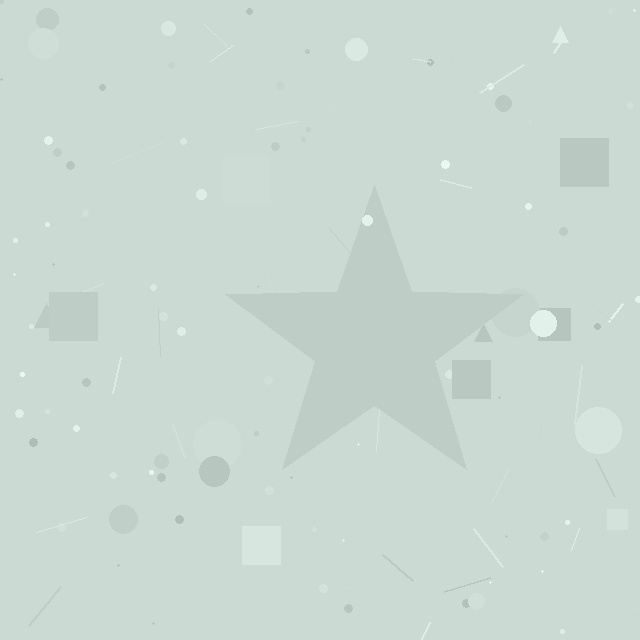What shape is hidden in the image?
A star is hidden in the image.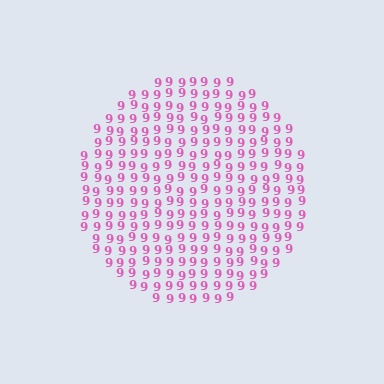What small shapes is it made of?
It is made of small digit 9's.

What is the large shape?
The large shape is a circle.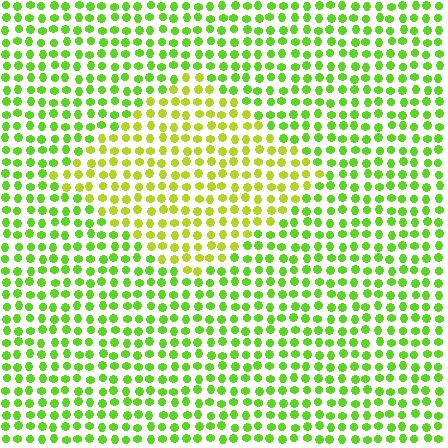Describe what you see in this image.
The image is filled with small lime elements in a uniform arrangement. A diamond-shaped region is visible where the elements are tinted to a slightly different hue, forming a subtle color boundary.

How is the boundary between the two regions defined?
The boundary is defined purely by a slight shift in hue (about 30 degrees). Spacing, size, and orientation are identical on both sides.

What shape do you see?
I see a diamond.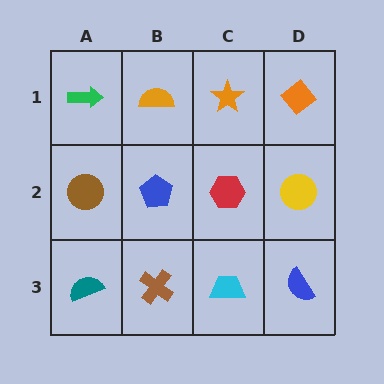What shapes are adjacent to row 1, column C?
A red hexagon (row 2, column C), an orange semicircle (row 1, column B), an orange diamond (row 1, column D).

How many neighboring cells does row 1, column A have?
2.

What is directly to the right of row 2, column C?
A yellow circle.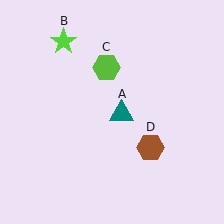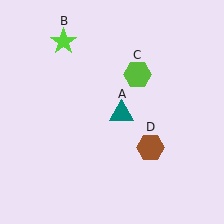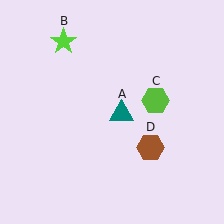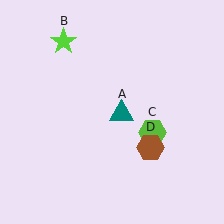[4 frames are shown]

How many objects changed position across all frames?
1 object changed position: lime hexagon (object C).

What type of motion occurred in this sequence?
The lime hexagon (object C) rotated clockwise around the center of the scene.